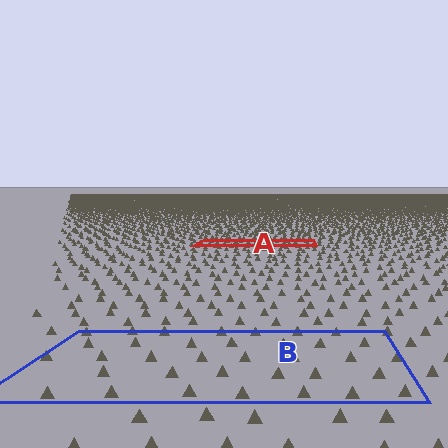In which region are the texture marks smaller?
The texture marks are smaller in region A, because it is farther away.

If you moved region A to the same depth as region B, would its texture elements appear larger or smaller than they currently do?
They would appear larger. At a closer depth, the same texture elements are projected at a bigger on-screen size.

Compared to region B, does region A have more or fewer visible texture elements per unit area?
Region A has more texture elements per unit area — they are packed more densely because it is farther away.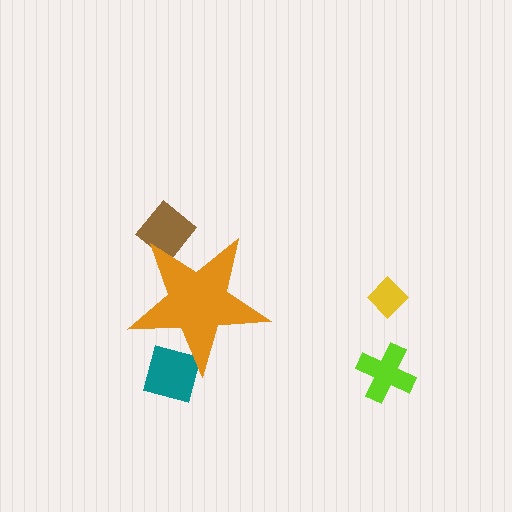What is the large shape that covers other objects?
An orange star.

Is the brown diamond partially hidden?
Yes, the brown diamond is partially hidden behind the orange star.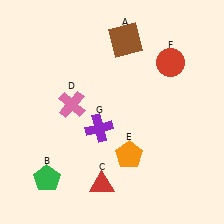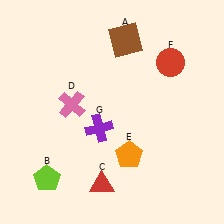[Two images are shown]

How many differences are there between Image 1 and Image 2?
There is 1 difference between the two images.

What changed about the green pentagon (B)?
In Image 1, B is green. In Image 2, it changed to lime.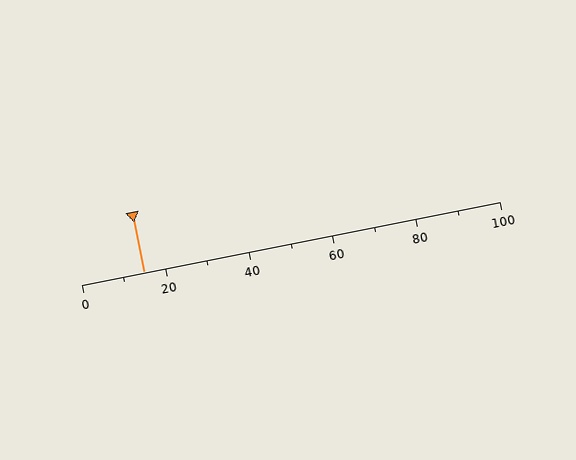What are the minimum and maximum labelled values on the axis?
The axis runs from 0 to 100.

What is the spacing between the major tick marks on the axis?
The major ticks are spaced 20 apart.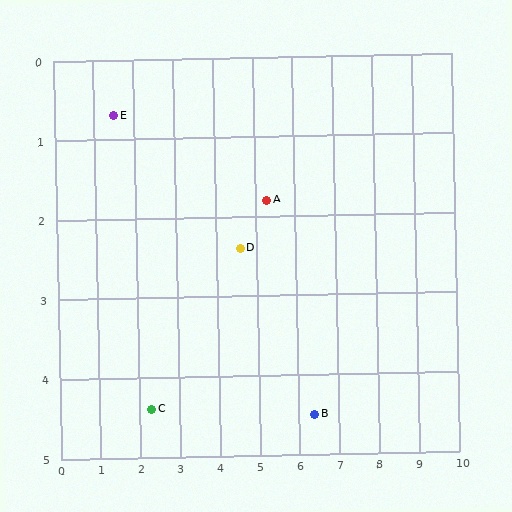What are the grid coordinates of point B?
Point B is at approximately (6.4, 4.5).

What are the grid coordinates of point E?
Point E is at approximately (1.5, 0.7).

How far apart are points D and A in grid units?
Points D and A are about 0.9 grid units apart.